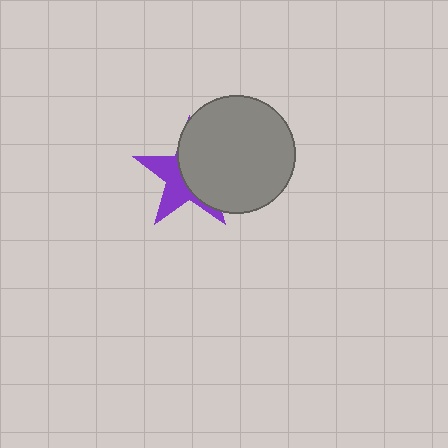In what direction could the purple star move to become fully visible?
The purple star could move left. That would shift it out from behind the gray circle entirely.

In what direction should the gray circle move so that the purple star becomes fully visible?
The gray circle should move right. That is the shortest direction to clear the overlap and leave the purple star fully visible.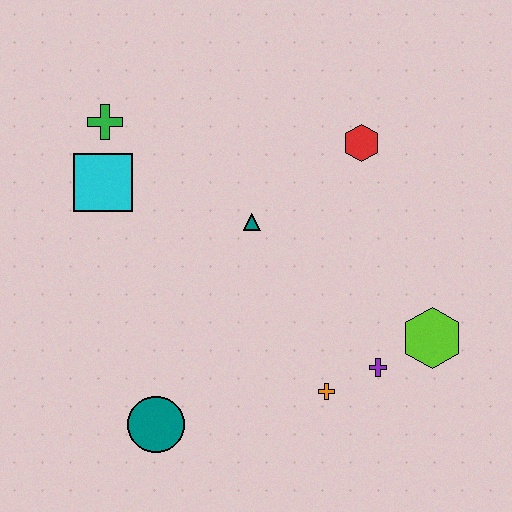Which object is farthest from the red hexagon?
The teal circle is farthest from the red hexagon.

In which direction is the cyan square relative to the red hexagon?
The cyan square is to the left of the red hexagon.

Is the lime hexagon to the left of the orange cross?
No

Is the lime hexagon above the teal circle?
Yes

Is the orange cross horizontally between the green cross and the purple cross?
Yes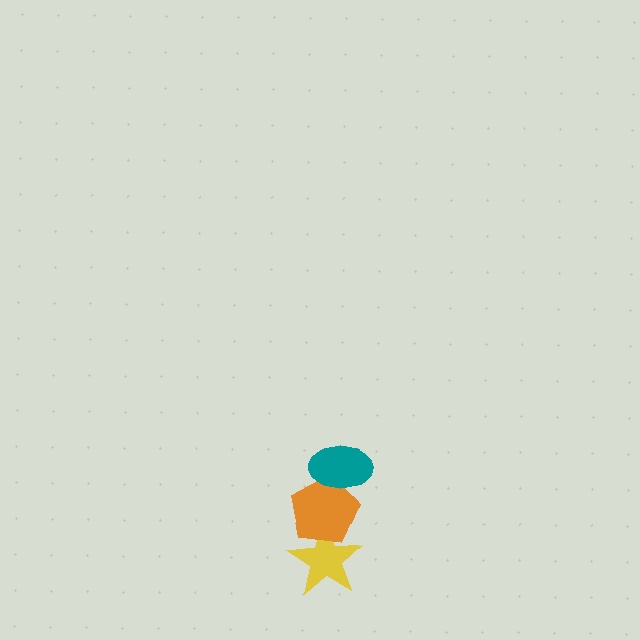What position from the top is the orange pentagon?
The orange pentagon is 2nd from the top.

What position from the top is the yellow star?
The yellow star is 3rd from the top.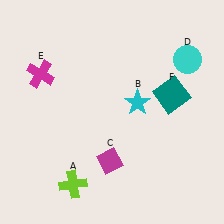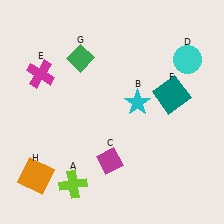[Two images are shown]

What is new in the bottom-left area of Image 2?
An orange square (H) was added in the bottom-left area of Image 2.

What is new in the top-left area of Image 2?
A green diamond (G) was added in the top-left area of Image 2.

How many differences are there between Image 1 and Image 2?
There are 2 differences between the two images.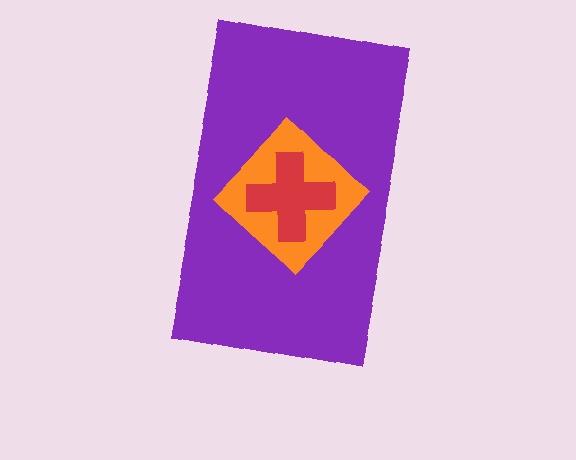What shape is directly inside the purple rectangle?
The orange diamond.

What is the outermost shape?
The purple rectangle.